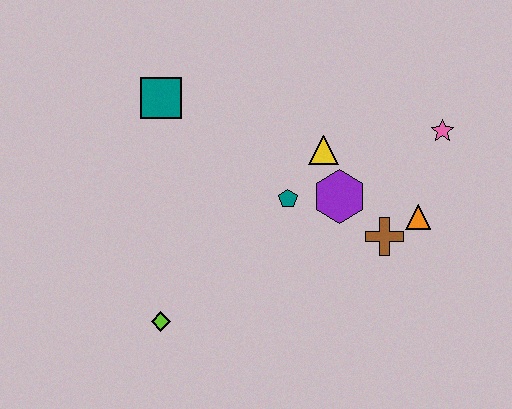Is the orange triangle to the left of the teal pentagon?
No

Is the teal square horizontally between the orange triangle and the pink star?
No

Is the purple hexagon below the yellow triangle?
Yes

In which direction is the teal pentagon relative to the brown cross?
The teal pentagon is to the left of the brown cross.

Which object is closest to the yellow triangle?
The purple hexagon is closest to the yellow triangle.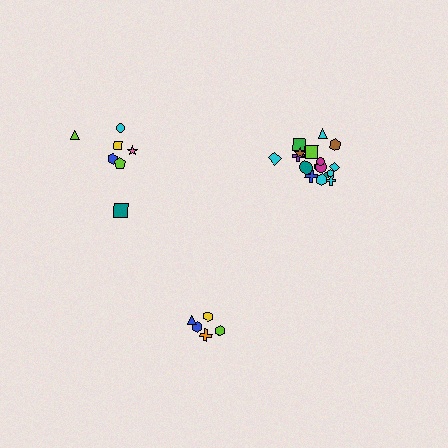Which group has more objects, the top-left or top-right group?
The top-right group.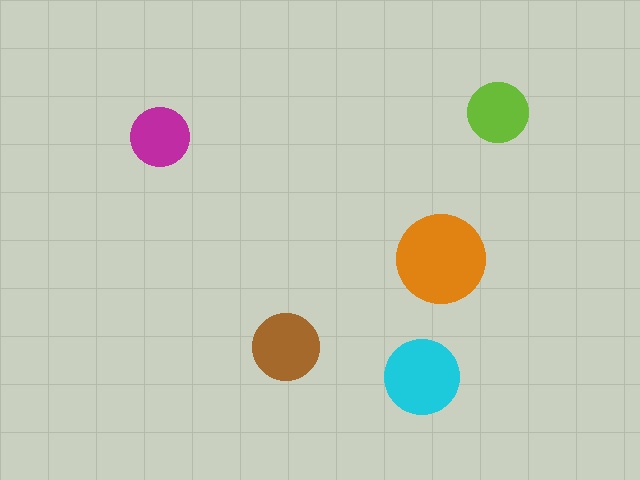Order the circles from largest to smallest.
the orange one, the cyan one, the brown one, the lime one, the magenta one.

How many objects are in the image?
There are 5 objects in the image.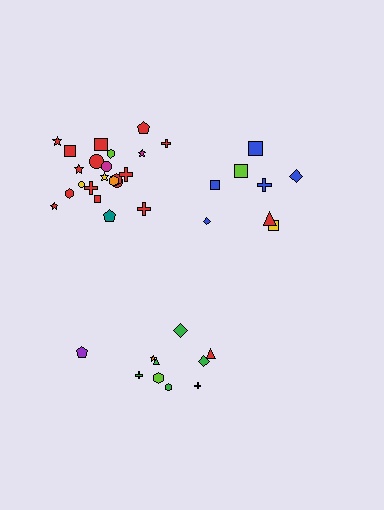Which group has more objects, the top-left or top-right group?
The top-left group.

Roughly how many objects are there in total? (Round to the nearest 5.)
Roughly 40 objects in total.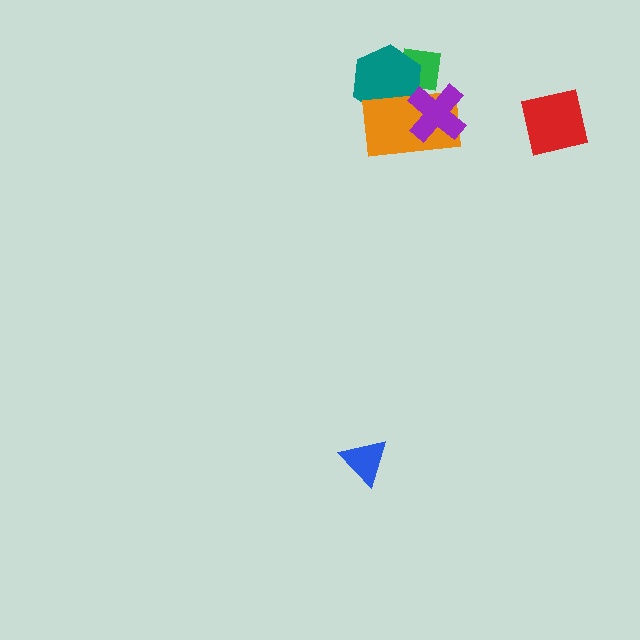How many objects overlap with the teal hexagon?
3 objects overlap with the teal hexagon.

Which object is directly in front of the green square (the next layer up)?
The teal hexagon is directly in front of the green square.